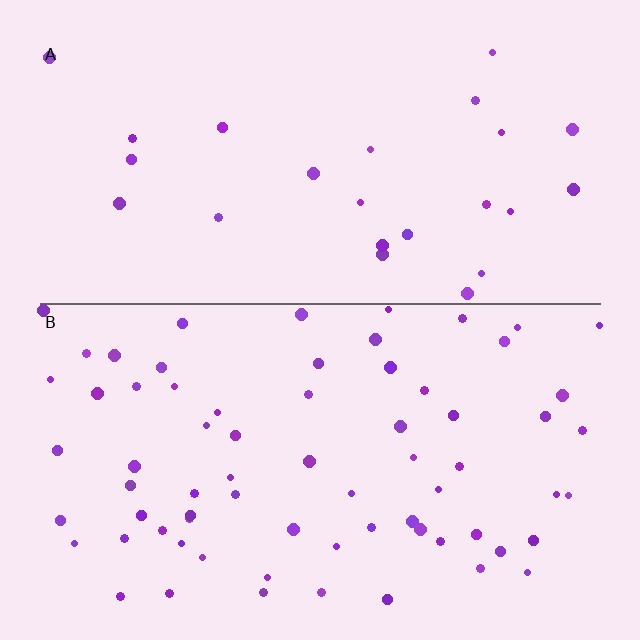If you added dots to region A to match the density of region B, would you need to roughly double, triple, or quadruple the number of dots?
Approximately triple.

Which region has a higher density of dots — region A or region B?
B (the bottom).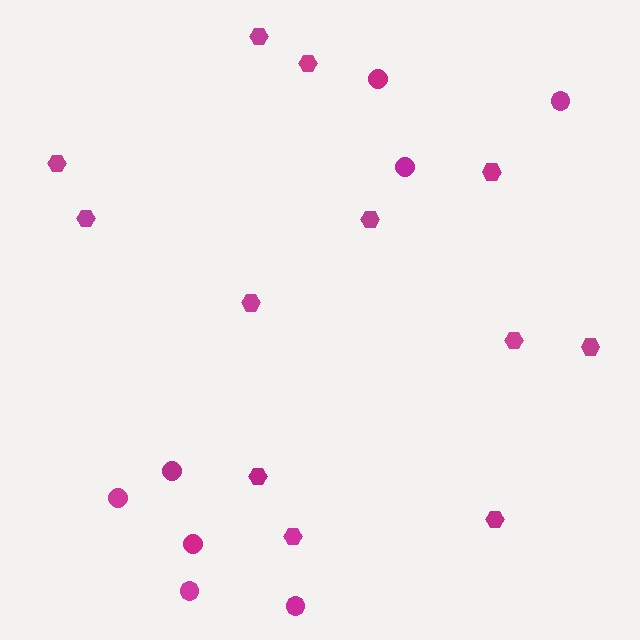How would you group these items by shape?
There are 2 groups: one group of circles (8) and one group of hexagons (12).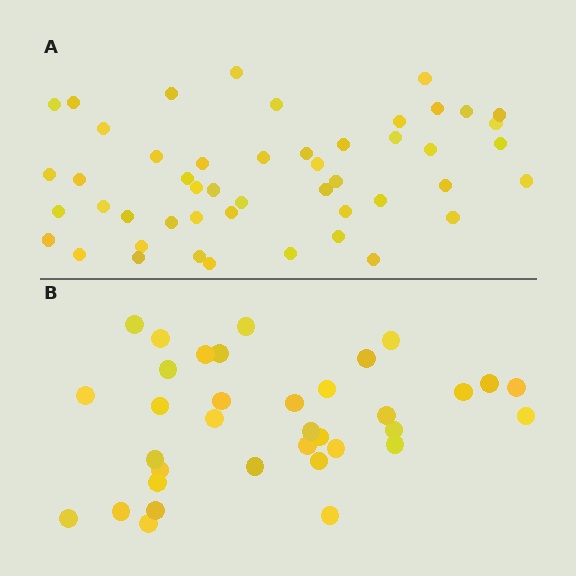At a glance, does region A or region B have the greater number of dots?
Region A (the top region) has more dots.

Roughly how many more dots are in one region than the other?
Region A has approximately 15 more dots than region B.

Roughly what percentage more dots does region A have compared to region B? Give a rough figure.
About 40% more.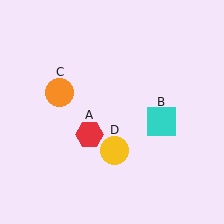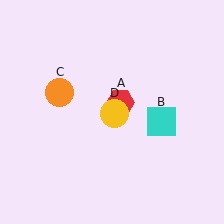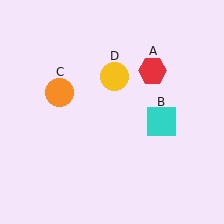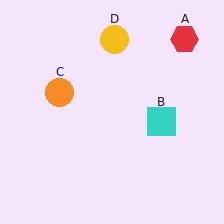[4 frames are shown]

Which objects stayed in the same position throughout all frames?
Cyan square (object B) and orange circle (object C) remained stationary.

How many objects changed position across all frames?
2 objects changed position: red hexagon (object A), yellow circle (object D).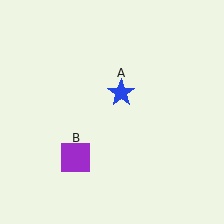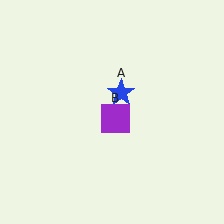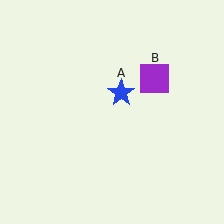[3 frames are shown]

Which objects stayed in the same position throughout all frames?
Blue star (object A) remained stationary.